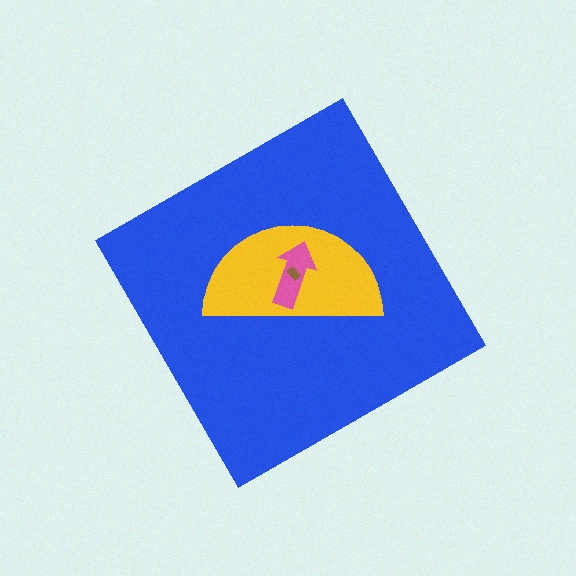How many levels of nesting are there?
4.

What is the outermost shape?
The blue diamond.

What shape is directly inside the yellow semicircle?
The pink arrow.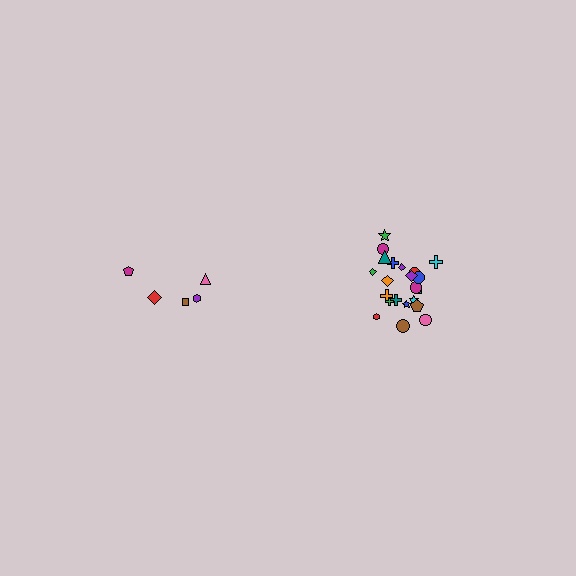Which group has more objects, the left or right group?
The right group.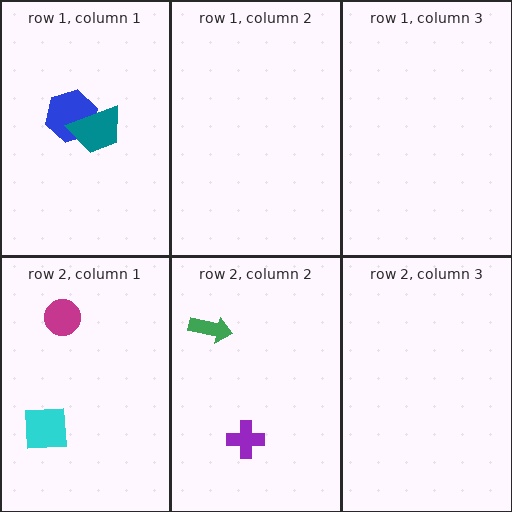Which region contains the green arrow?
The row 2, column 2 region.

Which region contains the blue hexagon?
The row 1, column 1 region.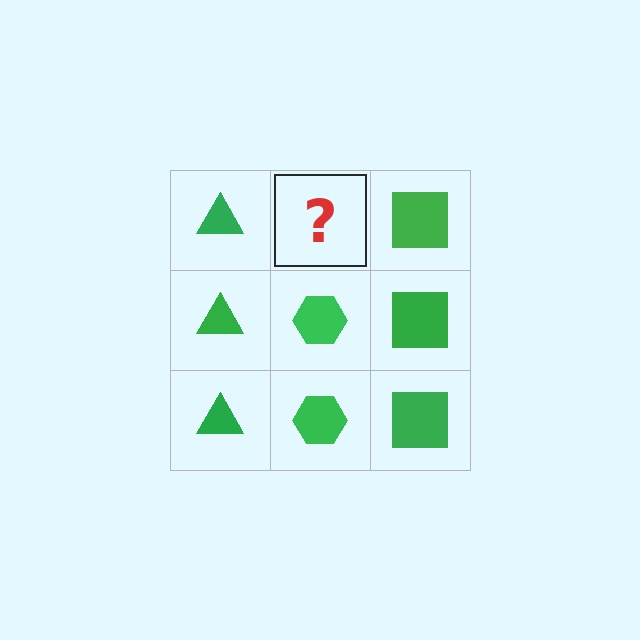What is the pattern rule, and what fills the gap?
The rule is that each column has a consistent shape. The gap should be filled with a green hexagon.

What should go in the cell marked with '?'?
The missing cell should contain a green hexagon.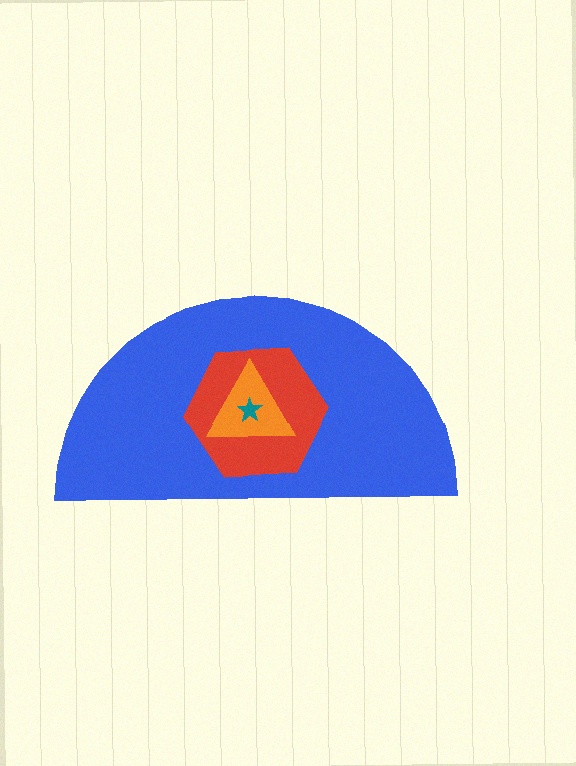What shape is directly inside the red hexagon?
The orange triangle.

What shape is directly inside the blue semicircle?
The red hexagon.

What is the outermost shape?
The blue semicircle.